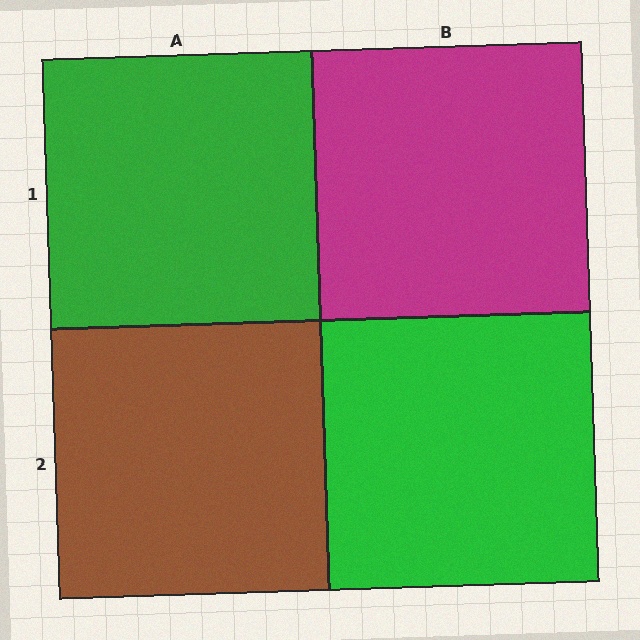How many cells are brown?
1 cell is brown.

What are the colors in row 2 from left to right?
Brown, green.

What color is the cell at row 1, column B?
Magenta.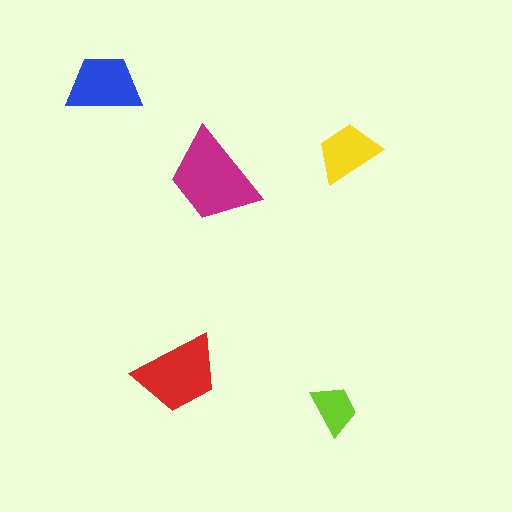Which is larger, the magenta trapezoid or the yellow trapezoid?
The magenta one.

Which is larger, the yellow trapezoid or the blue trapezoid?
The blue one.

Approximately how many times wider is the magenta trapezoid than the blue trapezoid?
About 1.5 times wider.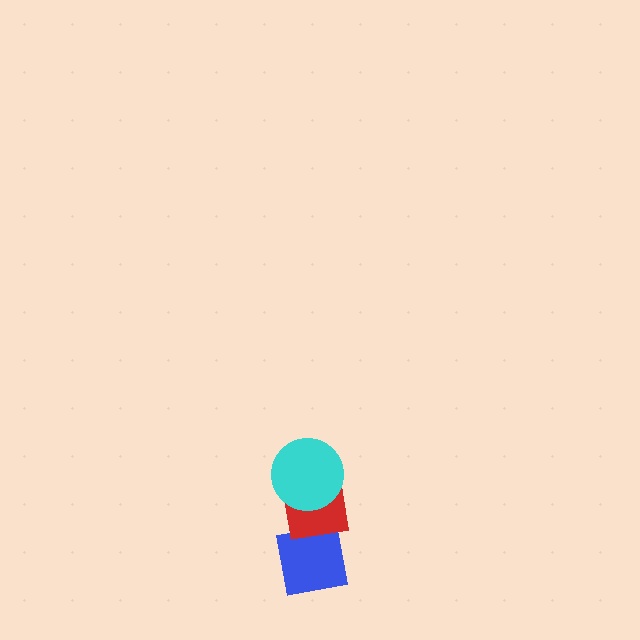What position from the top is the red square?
The red square is 2nd from the top.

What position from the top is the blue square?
The blue square is 3rd from the top.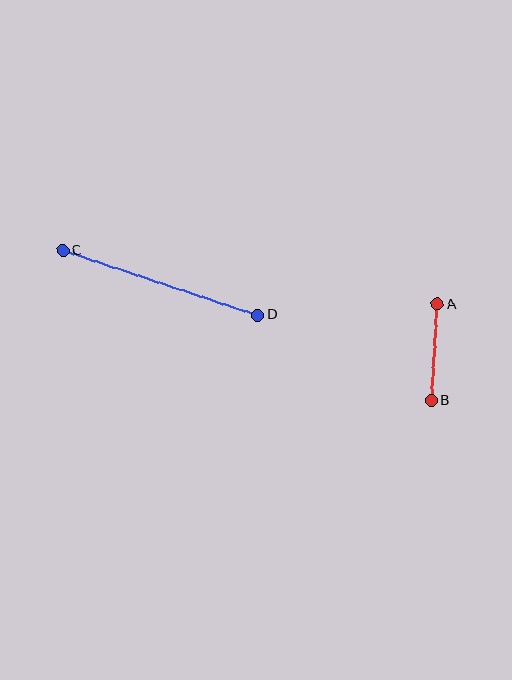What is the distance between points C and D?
The distance is approximately 205 pixels.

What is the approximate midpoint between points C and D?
The midpoint is at approximately (160, 283) pixels.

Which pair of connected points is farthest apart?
Points C and D are farthest apart.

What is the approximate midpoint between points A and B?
The midpoint is at approximately (434, 352) pixels.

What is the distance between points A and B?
The distance is approximately 97 pixels.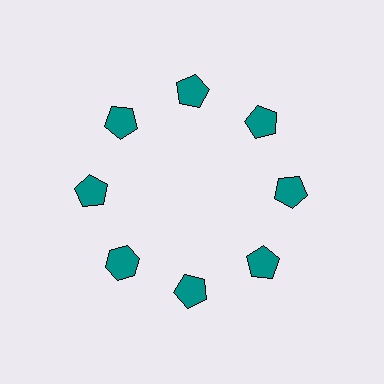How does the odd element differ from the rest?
It has a different shape: hexagon instead of pentagon.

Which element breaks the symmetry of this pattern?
The teal hexagon at roughly the 8 o'clock position breaks the symmetry. All other shapes are teal pentagons.